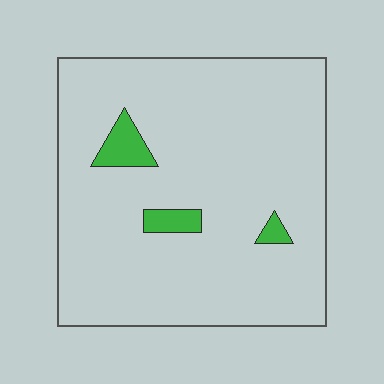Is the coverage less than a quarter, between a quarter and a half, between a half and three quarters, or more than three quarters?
Less than a quarter.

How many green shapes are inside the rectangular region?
3.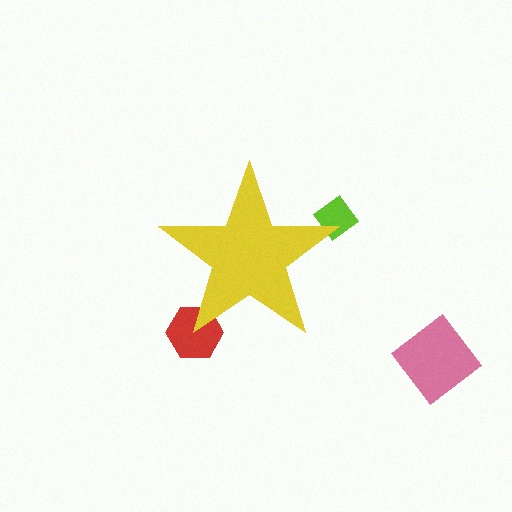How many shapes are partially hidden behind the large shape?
2 shapes are partially hidden.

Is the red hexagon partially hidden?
Yes, the red hexagon is partially hidden behind the yellow star.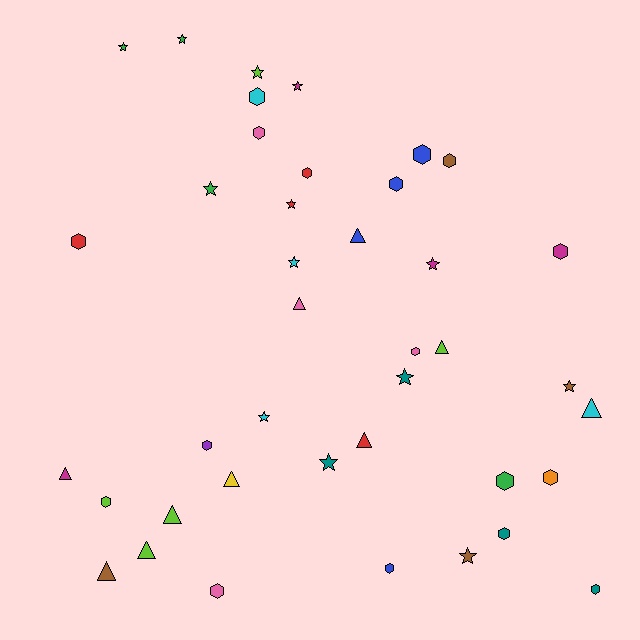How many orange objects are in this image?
There is 1 orange object.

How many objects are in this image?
There are 40 objects.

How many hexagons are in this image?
There are 17 hexagons.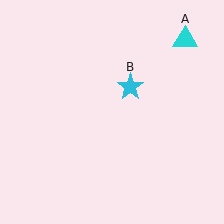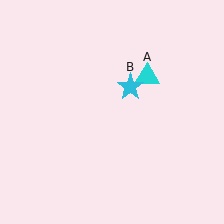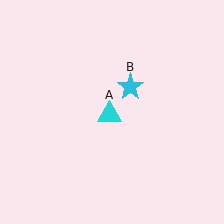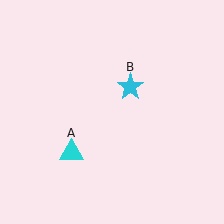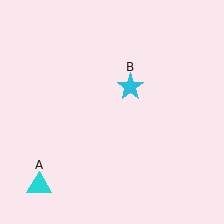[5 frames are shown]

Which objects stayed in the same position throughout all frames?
Cyan star (object B) remained stationary.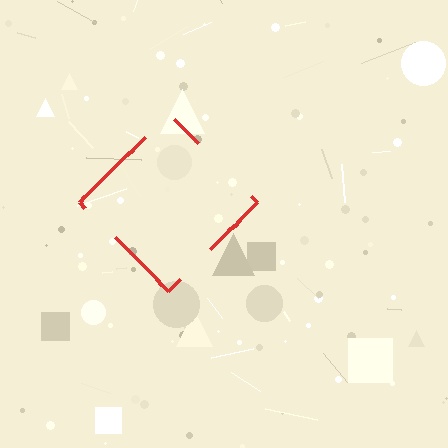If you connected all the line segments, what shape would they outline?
They would outline a diamond.